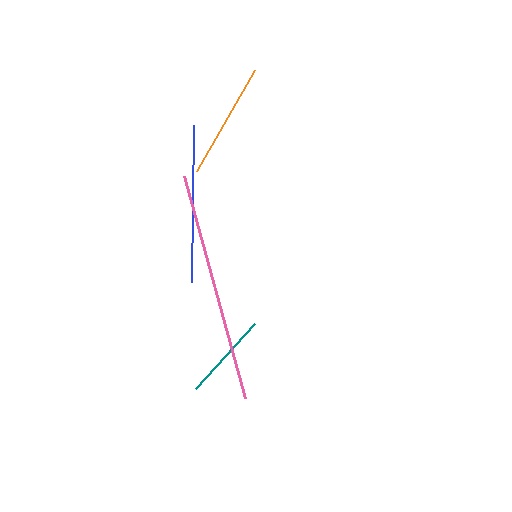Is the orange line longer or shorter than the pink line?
The pink line is longer than the orange line.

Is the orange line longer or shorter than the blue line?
The blue line is longer than the orange line.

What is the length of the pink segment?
The pink segment is approximately 231 pixels long.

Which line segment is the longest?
The pink line is the longest at approximately 231 pixels.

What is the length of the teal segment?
The teal segment is approximately 88 pixels long.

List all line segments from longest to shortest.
From longest to shortest: pink, blue, orange, teal.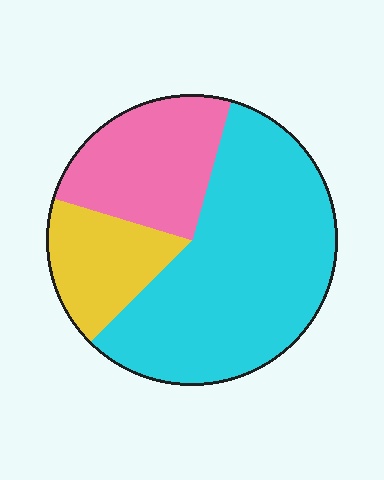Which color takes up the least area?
Yellow, at roughly 15%.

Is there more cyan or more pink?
Cyan.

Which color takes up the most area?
Cyan, at roughly 60%.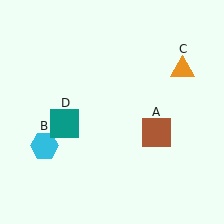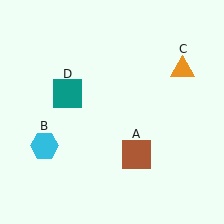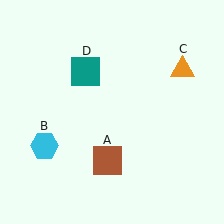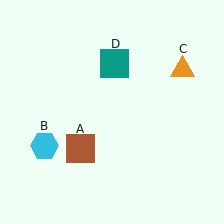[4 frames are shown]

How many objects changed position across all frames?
2 objects changed position: brown square (object A), teal square (object D).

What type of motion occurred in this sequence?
The brown square (object A), teal square (object D) rotated clockwise around the center of the scene.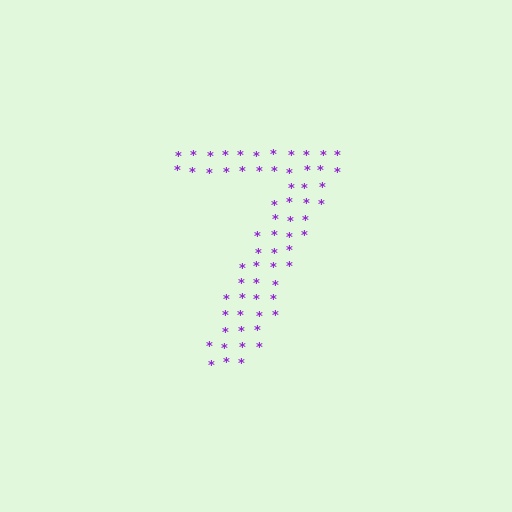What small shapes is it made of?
It is made of small asterisks.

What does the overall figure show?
The overall figure shows the digit 7.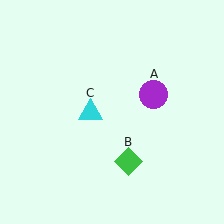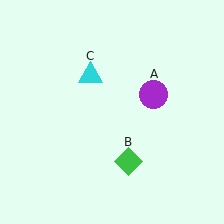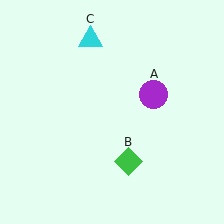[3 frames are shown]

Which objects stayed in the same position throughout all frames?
Purple circle (object A) and green diamond (object B) remained stationary.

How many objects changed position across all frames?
1 object changed position: cyan triangle (object C).